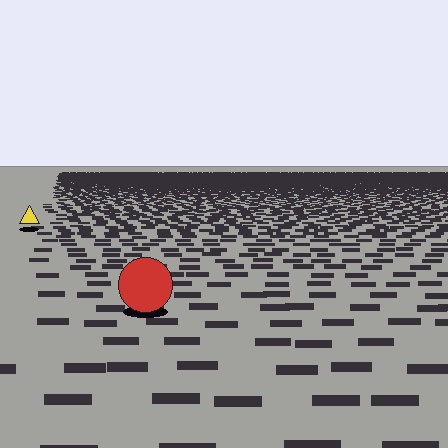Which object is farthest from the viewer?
The yellow triangle is farthest from the viewer. It appears smaller and the ground texture around it is denser.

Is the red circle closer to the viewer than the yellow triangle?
Yes. The red circle is closer — you can tell from the texture gradient: the ground texture is coarser near it.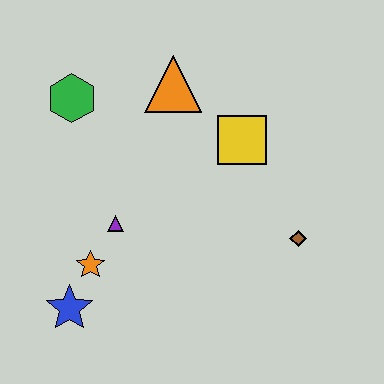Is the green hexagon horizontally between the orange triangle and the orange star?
No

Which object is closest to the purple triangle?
The orange star is closest to the purple triangle.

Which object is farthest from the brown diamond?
The green hexagon is farthest from the brown diamond.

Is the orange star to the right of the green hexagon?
Yes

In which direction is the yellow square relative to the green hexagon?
The yellow square is to the right of the green hexagon.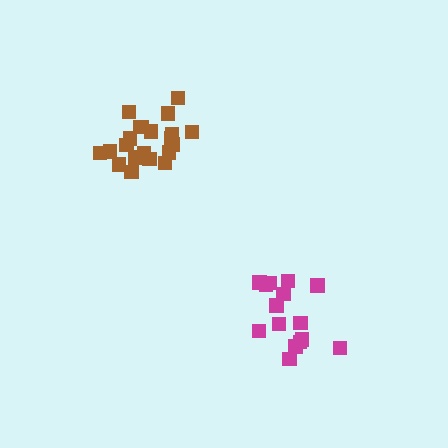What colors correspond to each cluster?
The clusters are colored: brown, magenta.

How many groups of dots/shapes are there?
There are 2 groups.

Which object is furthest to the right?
The magenta cluster is rightmost.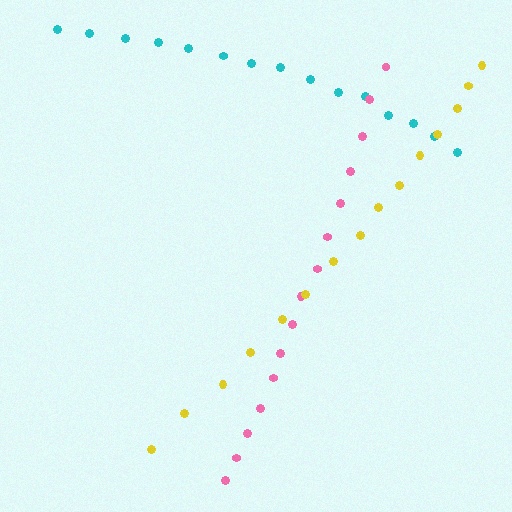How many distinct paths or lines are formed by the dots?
There are 3 distinct paths.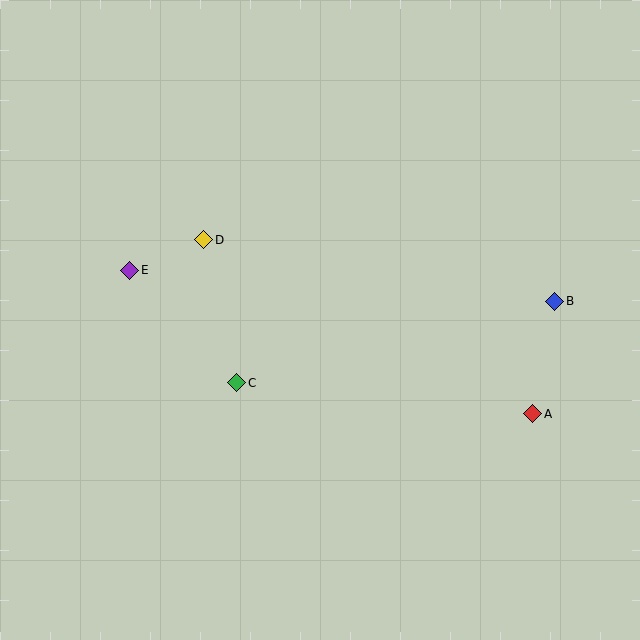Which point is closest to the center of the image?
Point C at (237, 383) is closest to the center.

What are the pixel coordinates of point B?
Point B is at (555, 301).